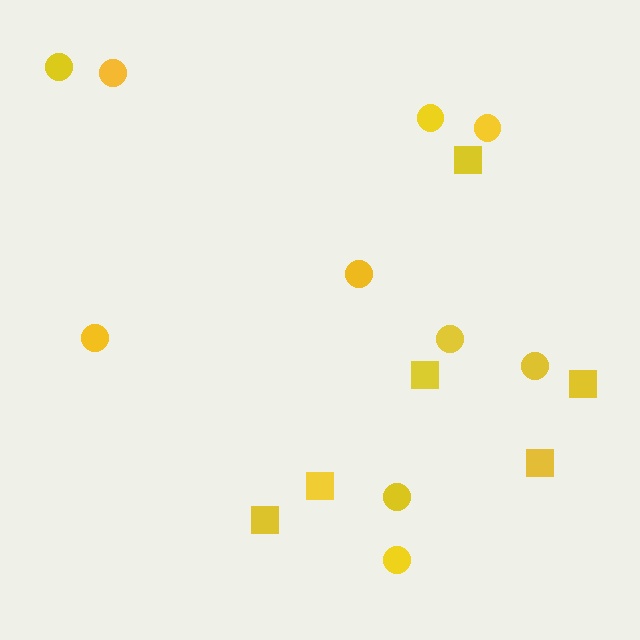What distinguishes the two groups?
There are 2 groups: one group of squares (6) and one group of circles (10).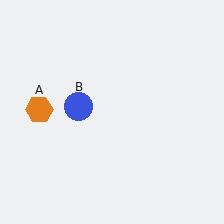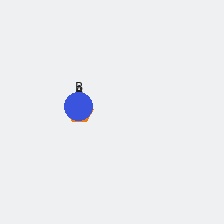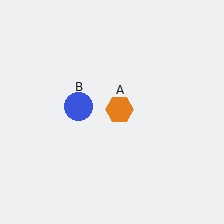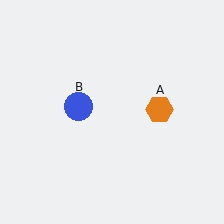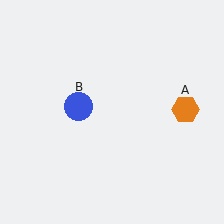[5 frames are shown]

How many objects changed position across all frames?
1 object changed position: orange hexagon (object A).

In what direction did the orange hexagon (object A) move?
The orange hexagon (object A) moved right.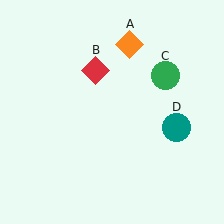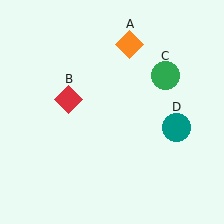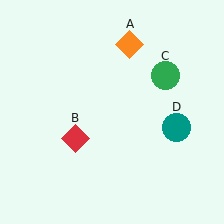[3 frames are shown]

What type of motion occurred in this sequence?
The red diamond (object B) rotated counterclockwise around the center of the scene.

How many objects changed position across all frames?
1 object changed position: red diamond (object B).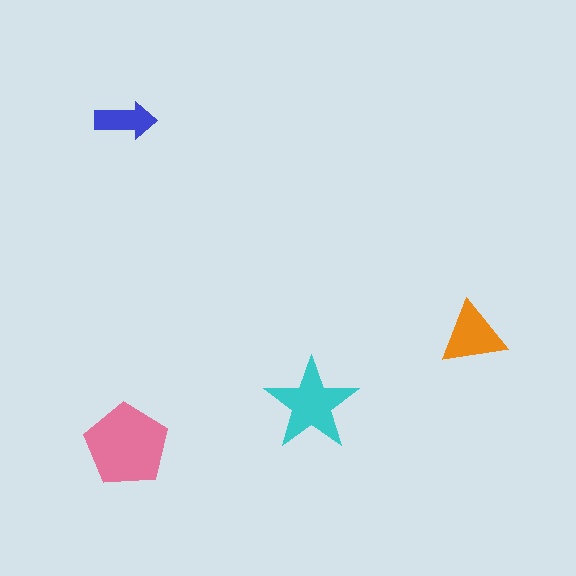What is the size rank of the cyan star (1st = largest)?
2nd.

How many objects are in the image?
There are 4 objects in the image.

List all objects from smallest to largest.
The blue arrow, the orange triangle, the cyan star, the pink pentagon.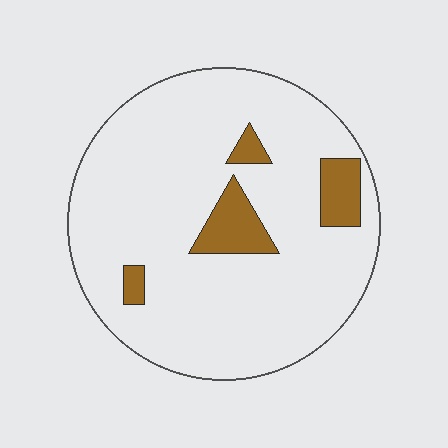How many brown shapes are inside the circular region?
4.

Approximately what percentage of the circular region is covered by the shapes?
Approximately 10%.